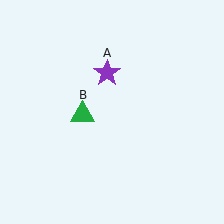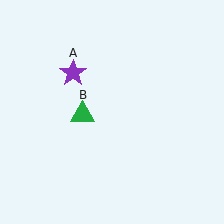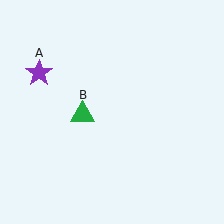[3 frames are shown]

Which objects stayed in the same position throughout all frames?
Green triangle (object B) remained stationary.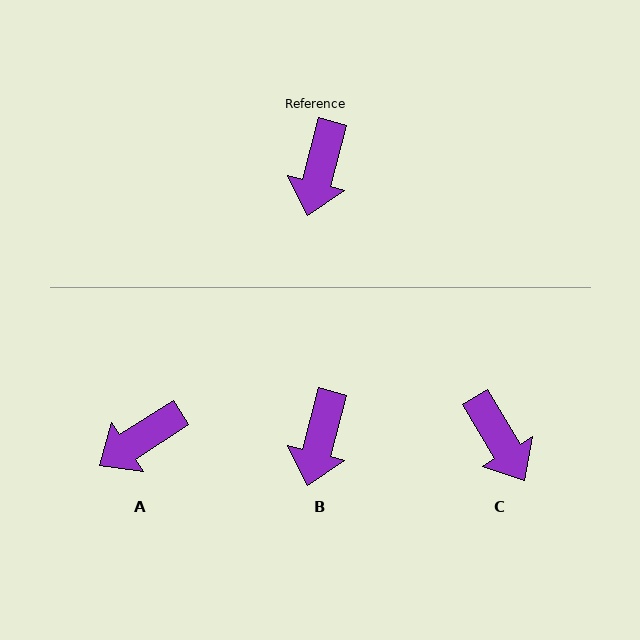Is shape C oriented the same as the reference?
No, it is off by about 46 degrees.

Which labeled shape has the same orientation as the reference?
B.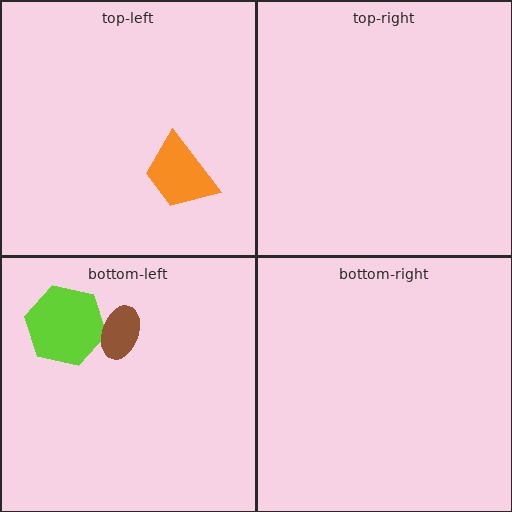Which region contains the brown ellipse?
The bottom-left region.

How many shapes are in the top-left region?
1.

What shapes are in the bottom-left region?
The lime hexagon, the brown ellipse.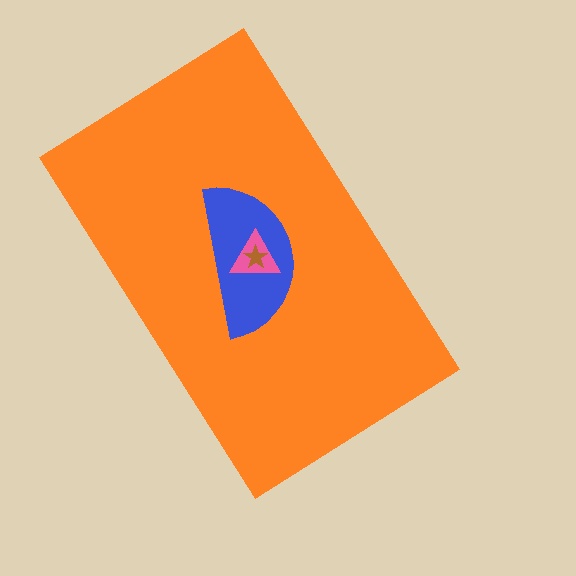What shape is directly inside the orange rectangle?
The blue semicircle.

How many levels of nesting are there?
4.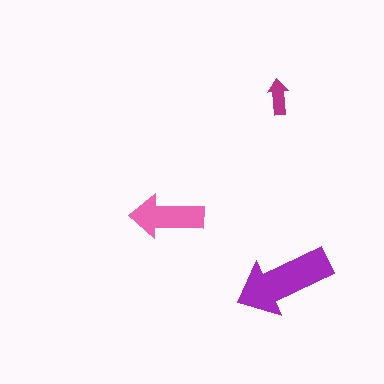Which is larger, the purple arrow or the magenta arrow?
The purple one.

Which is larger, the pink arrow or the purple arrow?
The purple one.